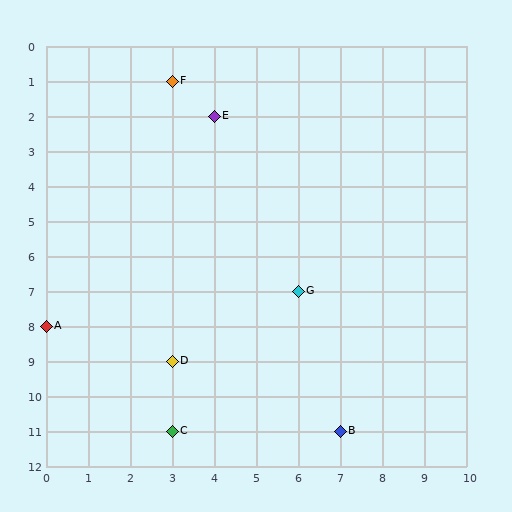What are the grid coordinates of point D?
Point D is at grid coordinates (3, 9).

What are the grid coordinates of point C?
Point C is at grid coordinates (3, 11).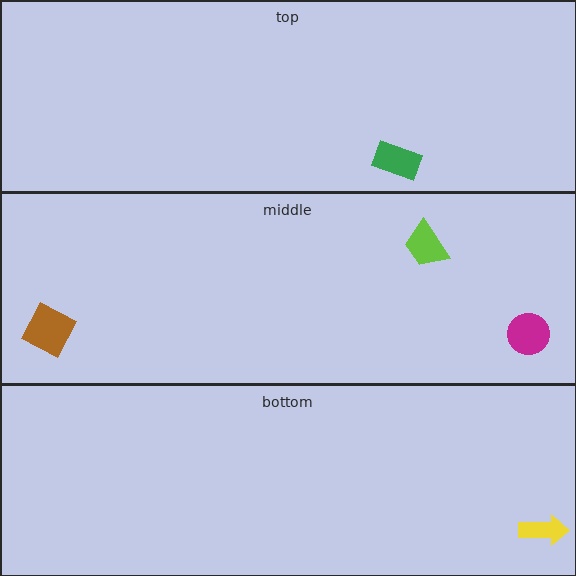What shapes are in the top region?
The green rectangle.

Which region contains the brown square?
The middle region.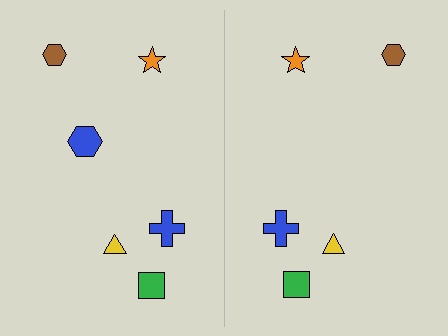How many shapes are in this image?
There are 11 shapes in this image.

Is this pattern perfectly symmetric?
No, the pattern is not perfectly symmetric. A blue hexagon is missing from the right side.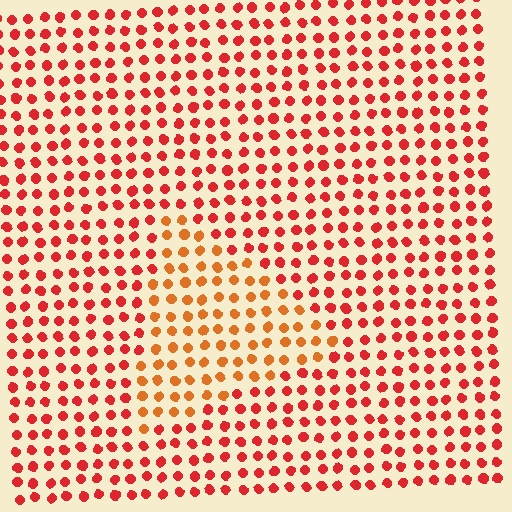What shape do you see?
I see a triangle.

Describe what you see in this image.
The image is filled with small red elements in a uniform arrangement. A triangle-shaped region is visible where the elements are tinted to a slightly different hue, forming a subtle color boundary.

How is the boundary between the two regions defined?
The boundary is defined purely by a slight shift in hue (about 28 degrees). Spacing, size, and orientation are identical on both sides.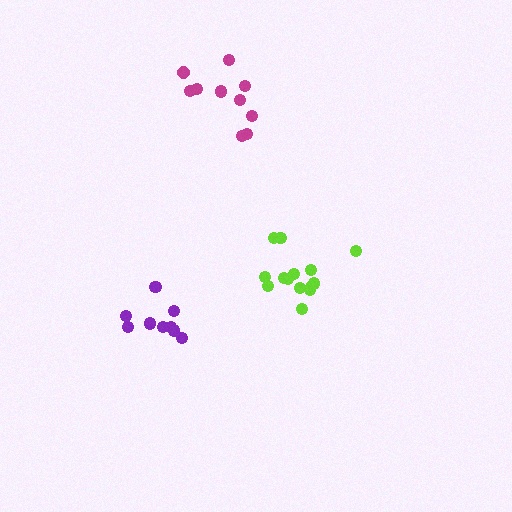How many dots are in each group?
Group 1: 9 dots, Group 2: 14 dots, Group 3: 10 dots (33 total).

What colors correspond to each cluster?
The clusters are colored: purple, lime, magenta.